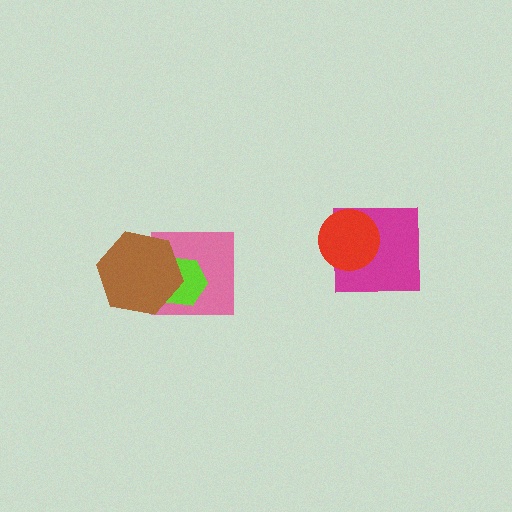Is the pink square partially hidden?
Yes, it is partially covered by another shape.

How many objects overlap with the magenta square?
1 object overlaps with the magenta square.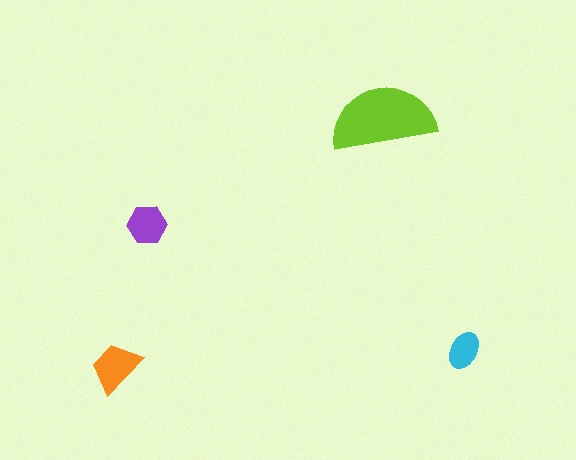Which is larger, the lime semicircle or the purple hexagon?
The lime semicircle.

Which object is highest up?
The lime semicircle is topmost.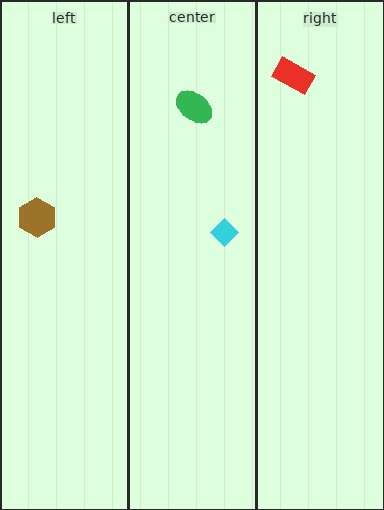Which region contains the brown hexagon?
The left region.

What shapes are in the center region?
The cyan diamond, the green ellipse.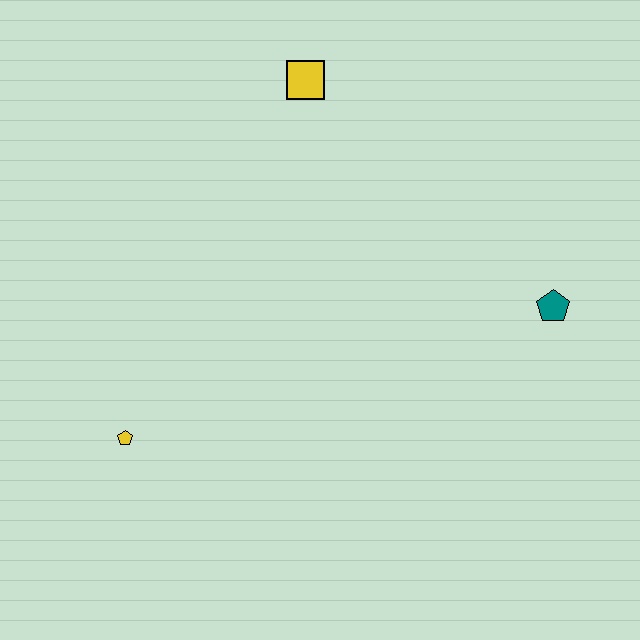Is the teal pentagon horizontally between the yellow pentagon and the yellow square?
No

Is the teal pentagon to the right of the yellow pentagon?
Yes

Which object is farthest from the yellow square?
The yellow pentagon is farthest from the yellow square.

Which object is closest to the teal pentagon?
The yellow square is closest to the teal pentagon.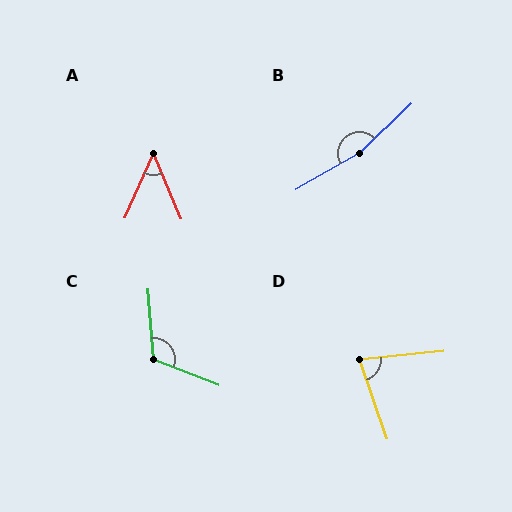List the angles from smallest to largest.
A (47°), D (76°), C (115°), B (166°).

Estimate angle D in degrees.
Approximately 76 degrees.